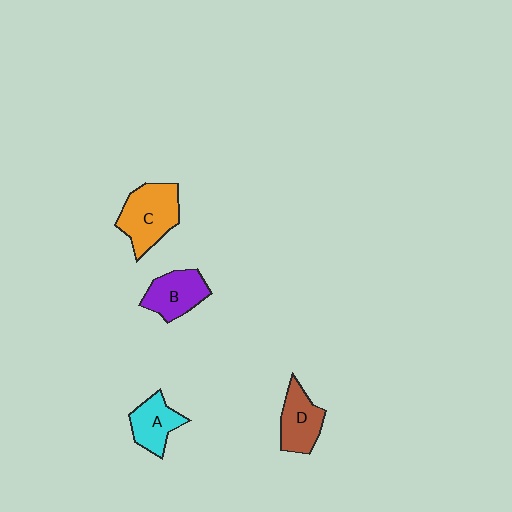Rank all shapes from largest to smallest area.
From largest to smallest: C (orange), B (purple), D (brown), A (cyan).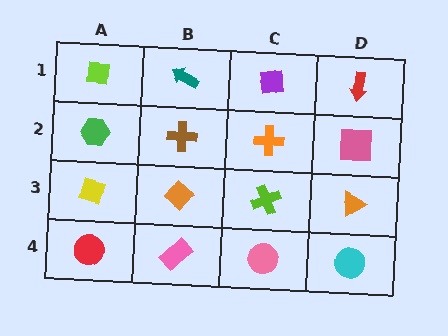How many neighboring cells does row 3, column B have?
4.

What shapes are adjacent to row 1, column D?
A pink square (row 2, column D), a purple square (row 1, column C).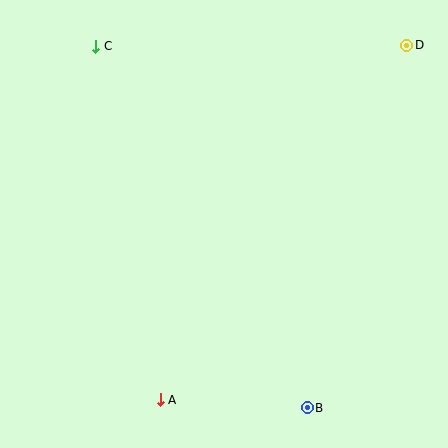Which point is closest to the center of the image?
Point A at (160, 400) is closest to the center.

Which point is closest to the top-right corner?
Point D is closest to the top-right corner.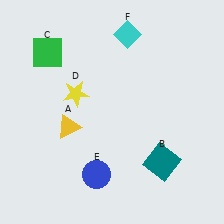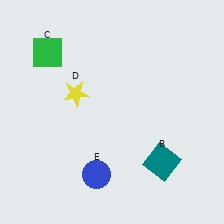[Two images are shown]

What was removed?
The cyan diamond (F), the yellow triangle (A) were removed in Image 2.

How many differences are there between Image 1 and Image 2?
There are 2 differences between the two images.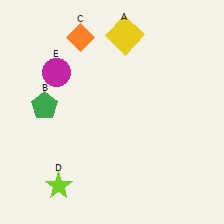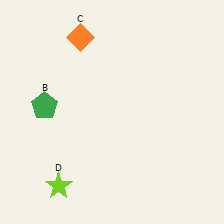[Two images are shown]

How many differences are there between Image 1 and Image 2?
There are 2 differences between the two images.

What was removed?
The magenta circle (E), the yellow square (A) were removed in Image 2.